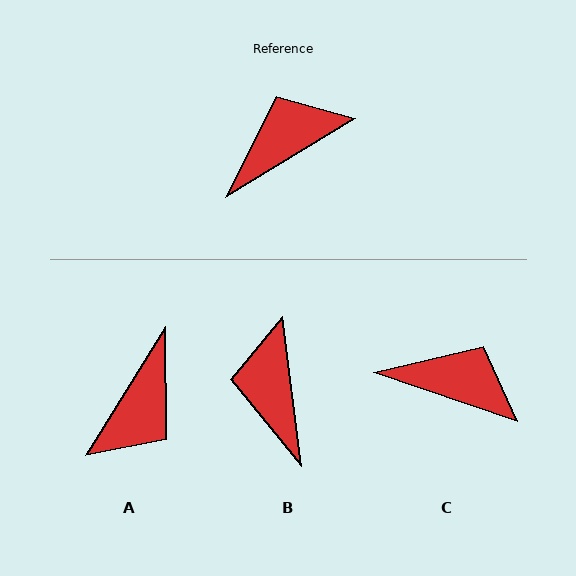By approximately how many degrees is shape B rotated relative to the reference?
Approximately 66 degrees counter-clockwise.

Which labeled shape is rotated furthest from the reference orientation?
A, about 153 degrees away.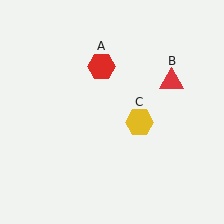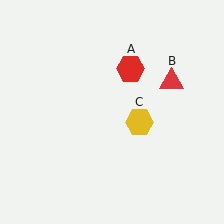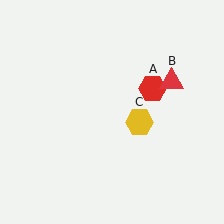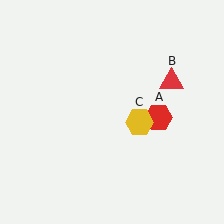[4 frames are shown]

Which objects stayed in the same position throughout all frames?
Red triangle (object B) and yellow hexagon (object C) remained stationary.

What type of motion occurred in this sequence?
The red hexagon (object A) rotated clockwise around the center of the scene.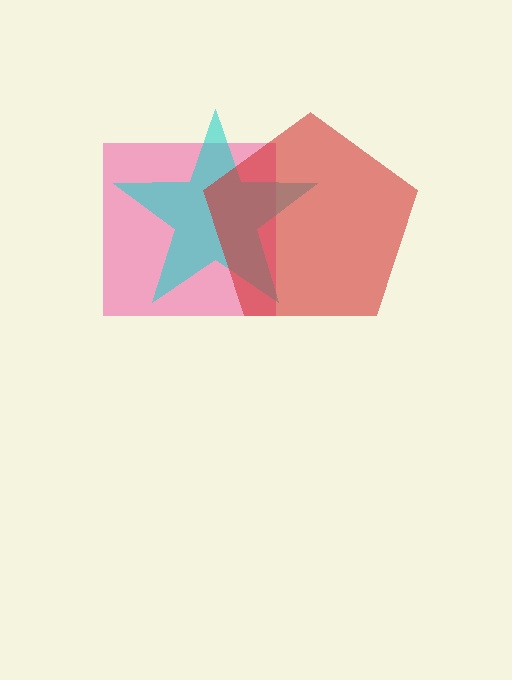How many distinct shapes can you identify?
There are 3 distinct shapes: a pink square, a cyan star, a red pentagon.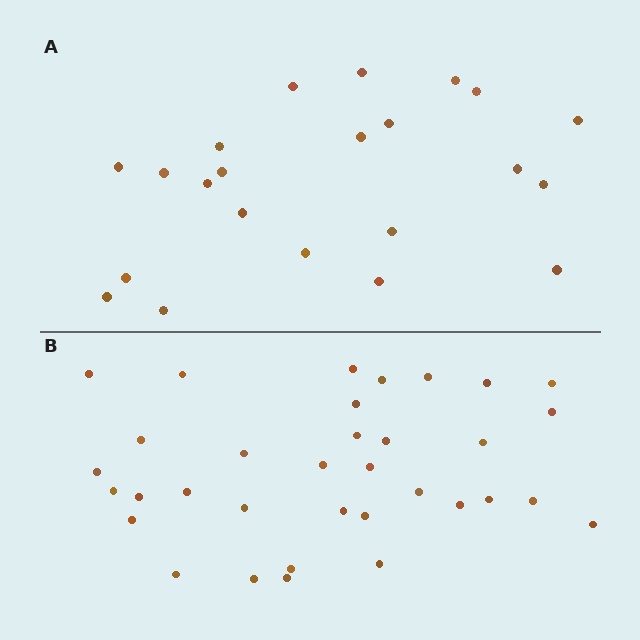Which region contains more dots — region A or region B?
Region B (the bottom region) has more dots.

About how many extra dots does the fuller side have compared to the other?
Region B has roughly 12 or so more dots than region A.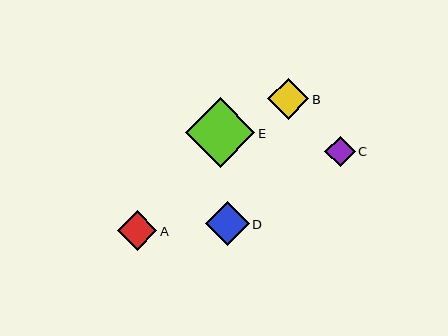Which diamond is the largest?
Diamond E is the largest with a size of approximately 69 pixels.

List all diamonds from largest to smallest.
From largest to smallest: E, D, B, A, C.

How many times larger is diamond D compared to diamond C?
Diamond D is approximately 1.4 times the size of diamond C.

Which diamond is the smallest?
Diamond C is the smallest with a size of approximately 30 pixels.